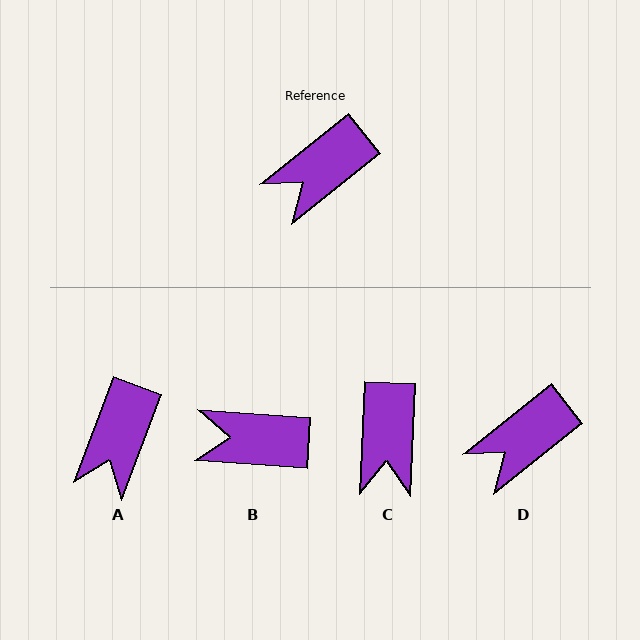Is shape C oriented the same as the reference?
No, it is off by about 49 degrees.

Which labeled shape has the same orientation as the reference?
D.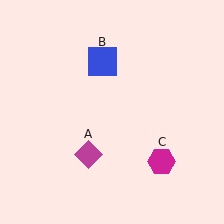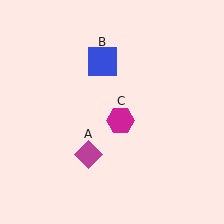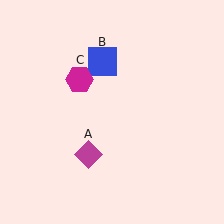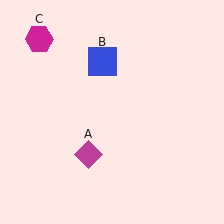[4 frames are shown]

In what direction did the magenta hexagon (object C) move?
The magenta hexagon (object C) moved up and to the left.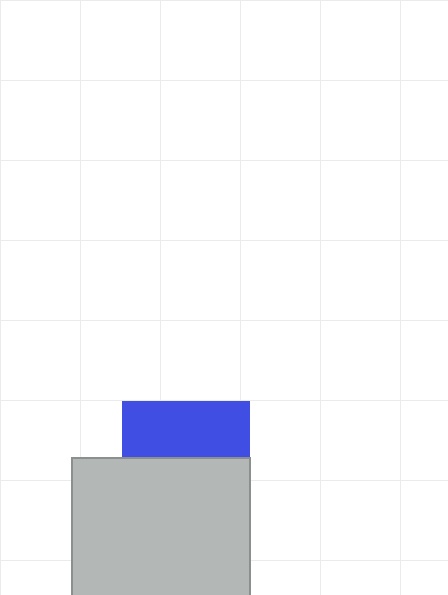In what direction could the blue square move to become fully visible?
The blue square could move up. That would shift it out from behind the light gray square entirely.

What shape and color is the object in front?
The object in front is a light gray square.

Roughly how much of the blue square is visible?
A small part of it is visible (roughly 44%).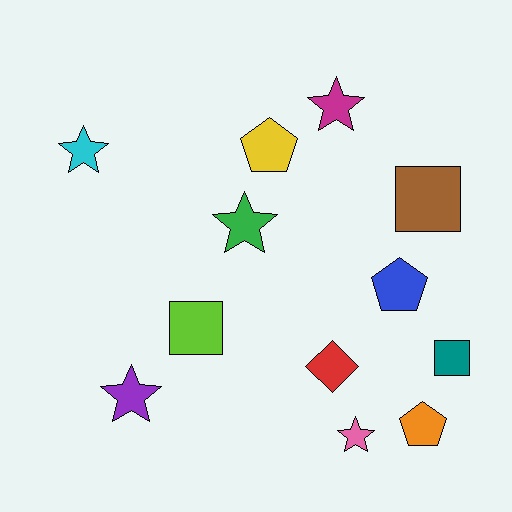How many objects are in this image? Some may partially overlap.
There are 12 objects.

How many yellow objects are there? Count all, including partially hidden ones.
There is 1 yellow object.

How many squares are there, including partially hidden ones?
There are 3 squares.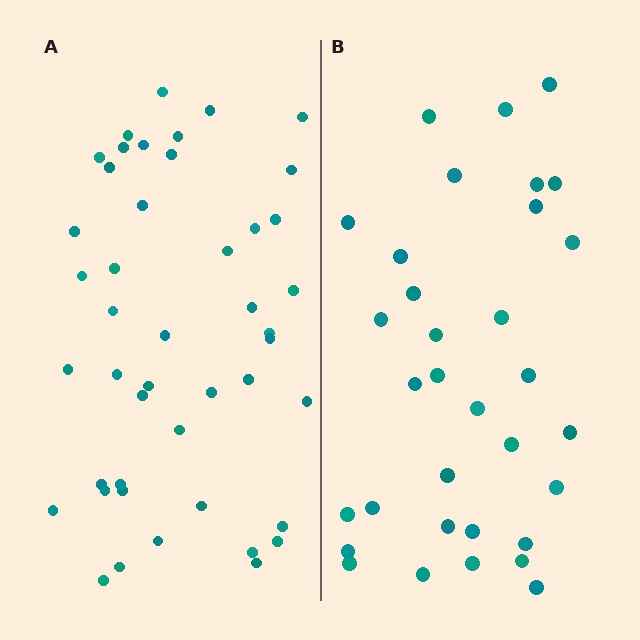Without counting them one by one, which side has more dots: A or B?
Region A (the left region) has more dots.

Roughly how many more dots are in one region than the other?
Region A has roughly 12 or so more dots than region B.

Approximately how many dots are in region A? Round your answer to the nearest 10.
About 40 dots. (The exact count is 45, which rounds to 40.)